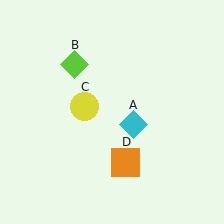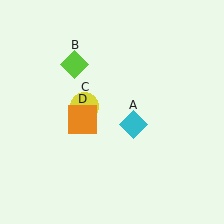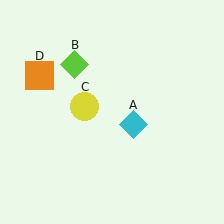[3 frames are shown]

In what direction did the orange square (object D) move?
The orange square (object D) moved up and to the left.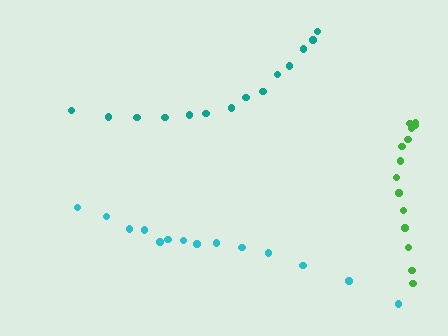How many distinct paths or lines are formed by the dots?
There are 3 distinct paths.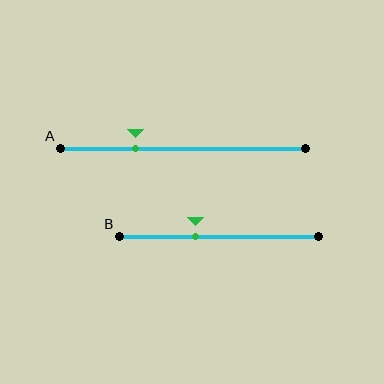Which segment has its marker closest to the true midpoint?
Segment B has its marker closest to the true midpoint.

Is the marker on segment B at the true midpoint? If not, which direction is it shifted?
No, the marker on segment B is shifted to the left by about 12% of the segment length.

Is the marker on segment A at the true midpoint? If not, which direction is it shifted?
No, the marker on segment A is shifted to the left by about 19% of the segment length.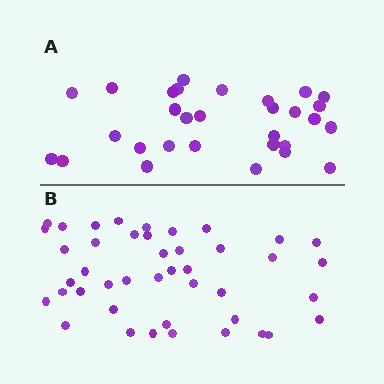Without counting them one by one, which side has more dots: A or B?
Region B (the bottom region) has more dots.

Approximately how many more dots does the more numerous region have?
Region B has approximately 15 more dots than region A.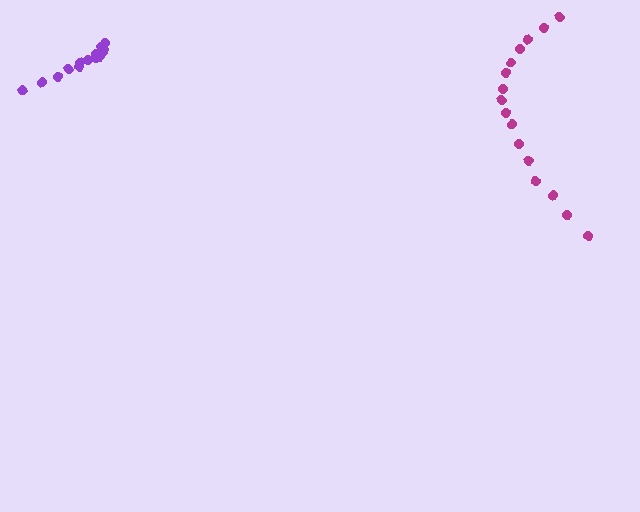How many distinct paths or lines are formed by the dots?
There are 2 distinct paths.